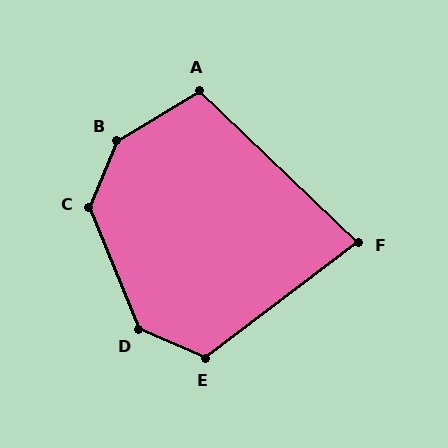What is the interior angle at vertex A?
Approximately 105 degrees (obtuse).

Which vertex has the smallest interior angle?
F, at approximately 81 degrees.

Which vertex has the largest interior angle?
B, at approximately 144 degrees.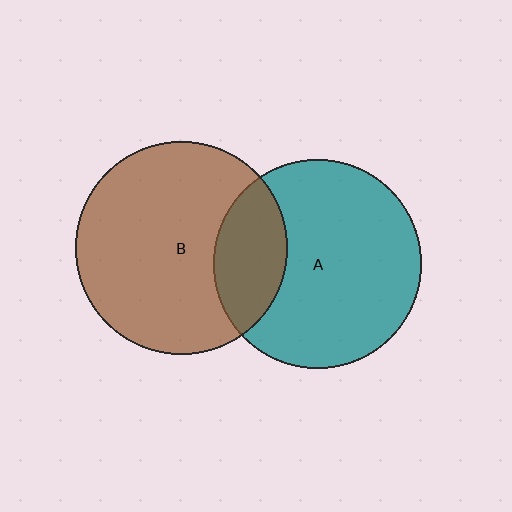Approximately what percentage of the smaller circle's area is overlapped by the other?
Approximately 25%.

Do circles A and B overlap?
Yes.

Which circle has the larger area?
Circle B (brown).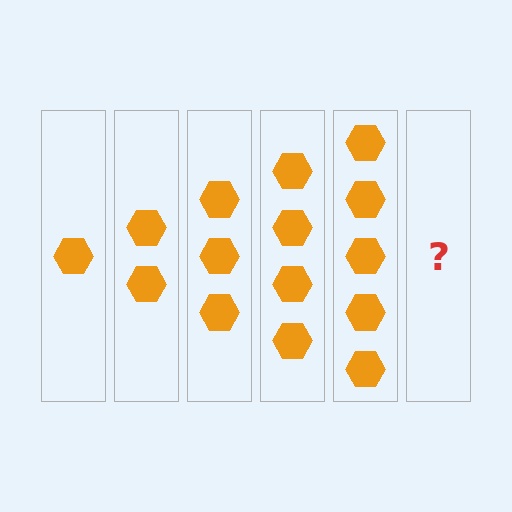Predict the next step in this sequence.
The next step is 6 hexagons.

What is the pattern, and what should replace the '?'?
The pattern is that each step adds one more hexagon. The '?' should be 6 hexagons.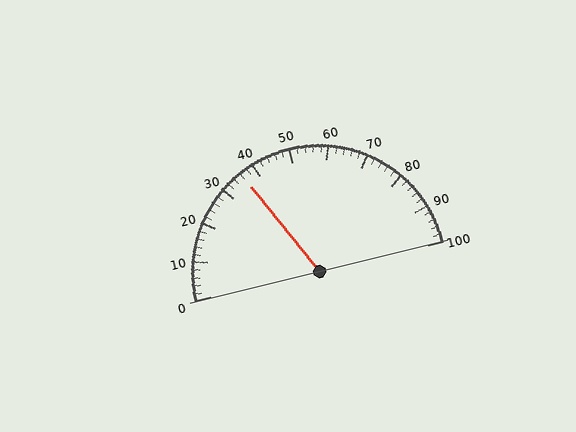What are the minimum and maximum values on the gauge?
The gauge ranges from 0 to 100.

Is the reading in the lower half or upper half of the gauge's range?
The reading is in the lower half of the range (0 to 100).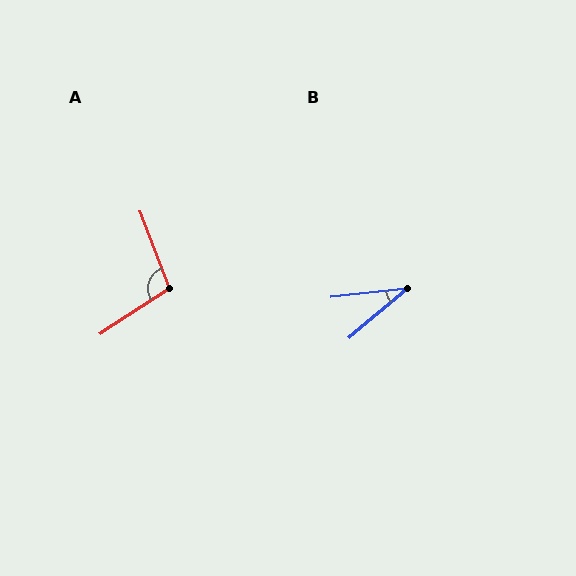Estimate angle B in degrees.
Approximately 34 degrees.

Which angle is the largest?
A, at approximately 102 degrees.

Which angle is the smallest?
B, at approximately 34 degrees.